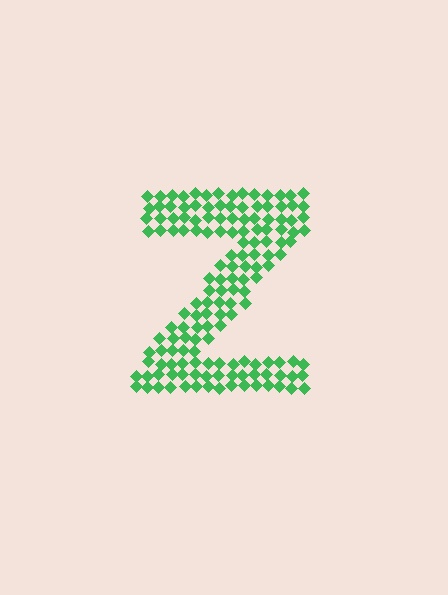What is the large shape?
The large shape is the letter Z.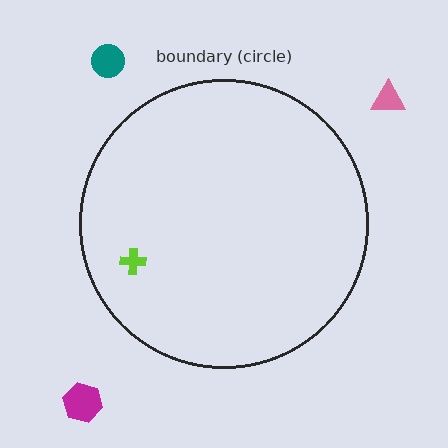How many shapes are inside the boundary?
1 inside, 3 outside.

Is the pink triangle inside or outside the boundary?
Outside.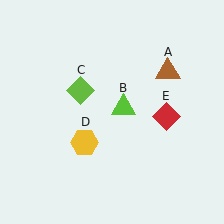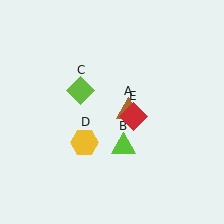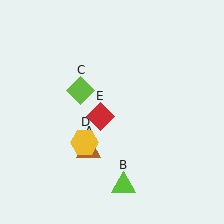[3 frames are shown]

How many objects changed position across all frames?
3 objects changed position: brown triangle (object A), lime triangle (object B), red diamond (object E).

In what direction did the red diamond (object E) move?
The red diamond (object E) moved left.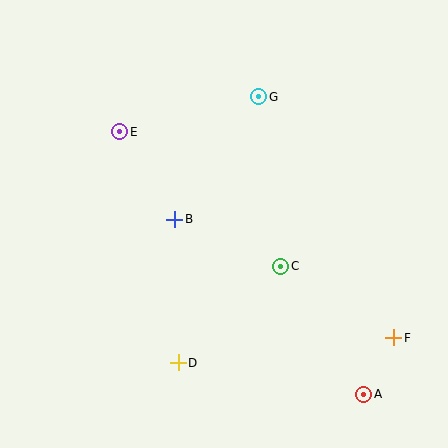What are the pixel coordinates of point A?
Point A is at (364, 394).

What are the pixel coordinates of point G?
Point G is at (259, 97).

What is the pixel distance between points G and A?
The distance between G and A is 315 pixels.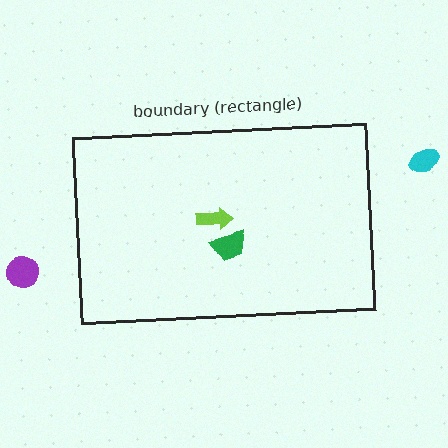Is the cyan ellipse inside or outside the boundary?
Outside.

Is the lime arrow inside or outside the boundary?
Inside.